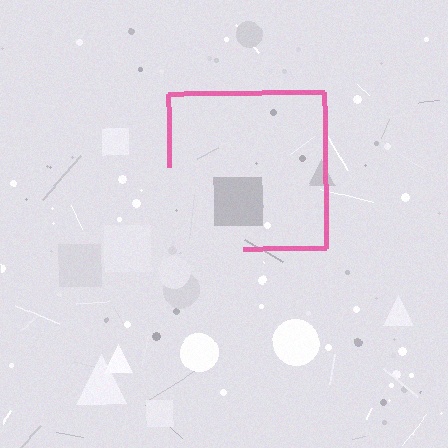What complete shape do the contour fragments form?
The contour fragments form a square.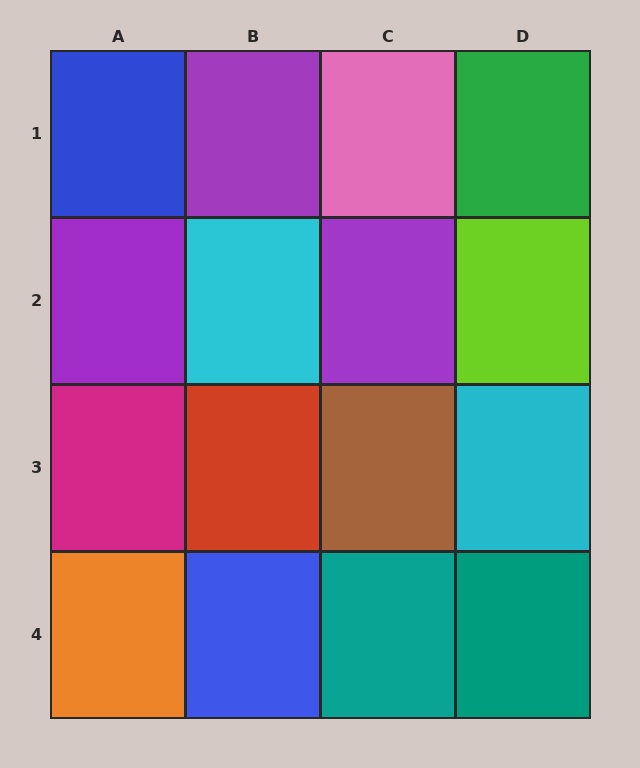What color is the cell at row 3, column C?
Brown.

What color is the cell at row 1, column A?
Blue.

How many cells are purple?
3 cells are purple.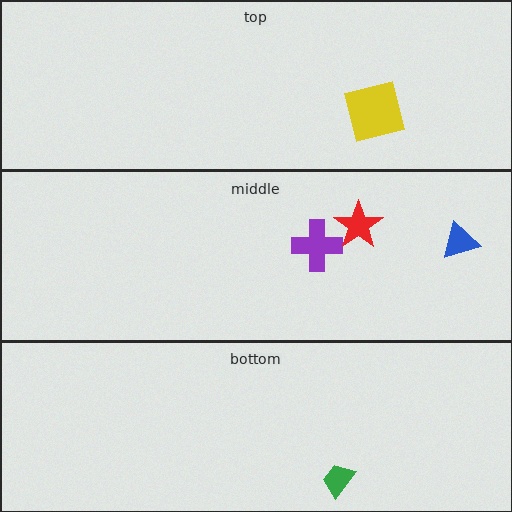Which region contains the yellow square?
The top region.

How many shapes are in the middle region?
3.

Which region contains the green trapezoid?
The bottom region.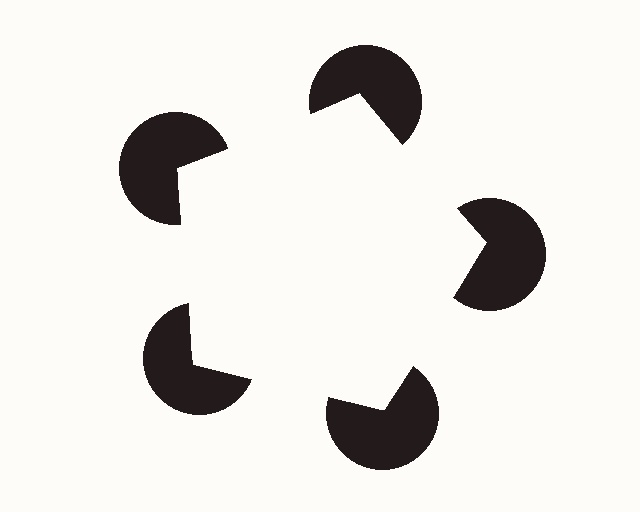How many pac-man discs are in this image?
There are 5 — one at each vertex of the illusory pentagon.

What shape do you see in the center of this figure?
An illusory pentagon — its edges are inferred from the aligned wedge cuts in the pac-man discs, not physically drawn.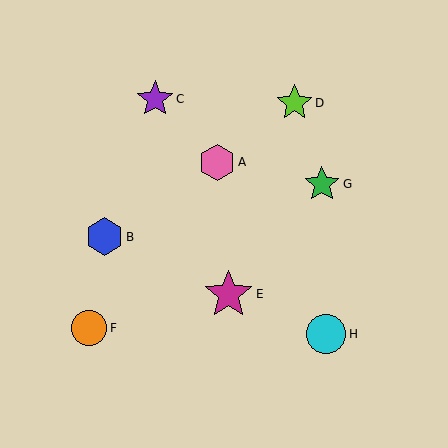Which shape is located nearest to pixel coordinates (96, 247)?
The blue hexagon (labeled B) at (104, 237) is nearest to that location.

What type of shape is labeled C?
Shape C is a purple star.